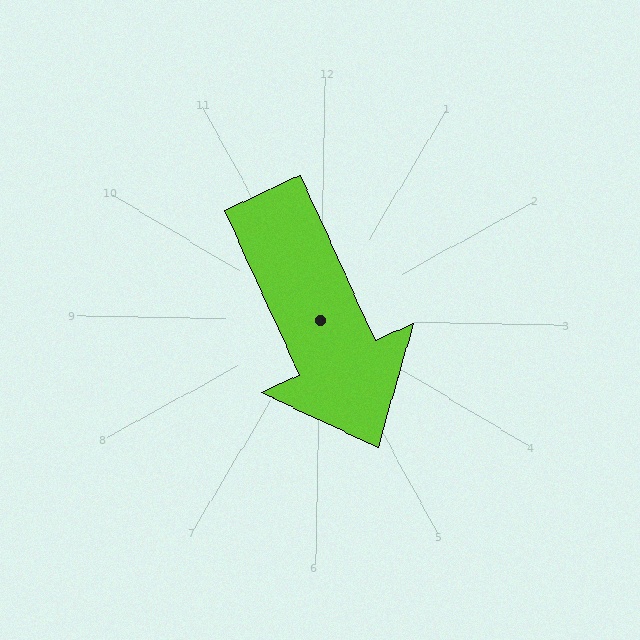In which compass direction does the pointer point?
Southeast.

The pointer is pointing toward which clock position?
Roughly 5 o'clock.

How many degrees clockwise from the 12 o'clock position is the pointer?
Approximately 154 degrees.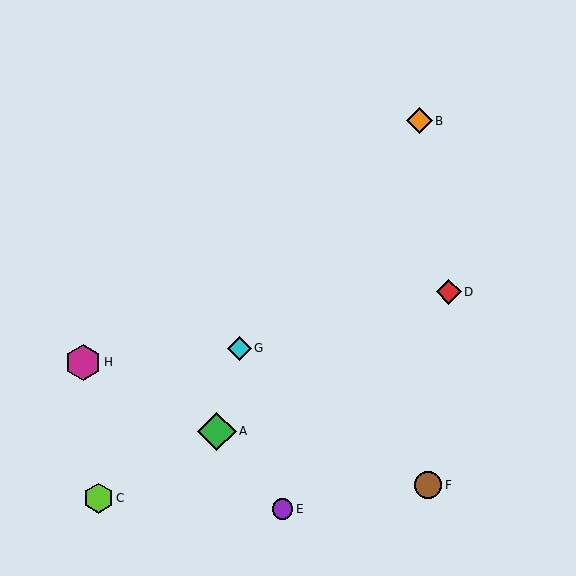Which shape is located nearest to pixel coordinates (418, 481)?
The brown circle (labeled F) at (428, 485) is nearest to that location.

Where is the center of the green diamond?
The center of the green diamond is at (217, 431).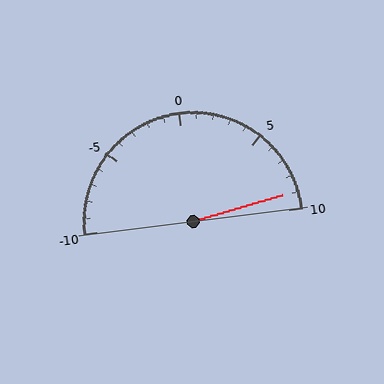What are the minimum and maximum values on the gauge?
The gauge ranges from -10 to 10.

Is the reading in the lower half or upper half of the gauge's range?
The reading is in the upper half of the range (-10 to 10).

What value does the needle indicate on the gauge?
The needle indicates approximately 9.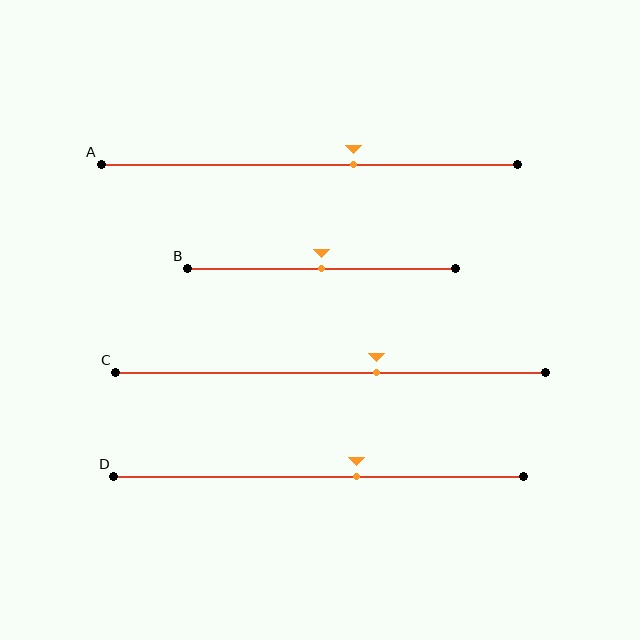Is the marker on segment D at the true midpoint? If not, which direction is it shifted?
No, the marker on segment D is shifted to the right by about 9% of the segment length.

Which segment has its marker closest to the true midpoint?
Segment B has its marker closest to the true midpoint.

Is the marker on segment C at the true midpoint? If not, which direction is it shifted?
No, the marker on segment C is shifted to the right by about 11% of the segment length.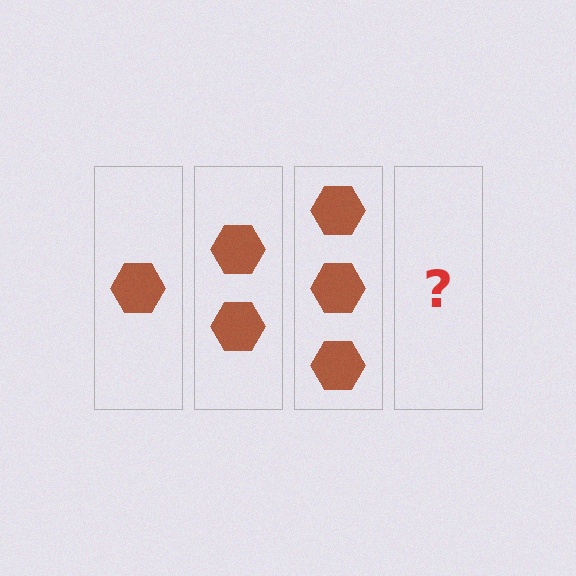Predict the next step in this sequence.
The next step is 4 hexagons.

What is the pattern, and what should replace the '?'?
The pattern is that each step adds one more hexagon. The '?' should be 4 hexagons.